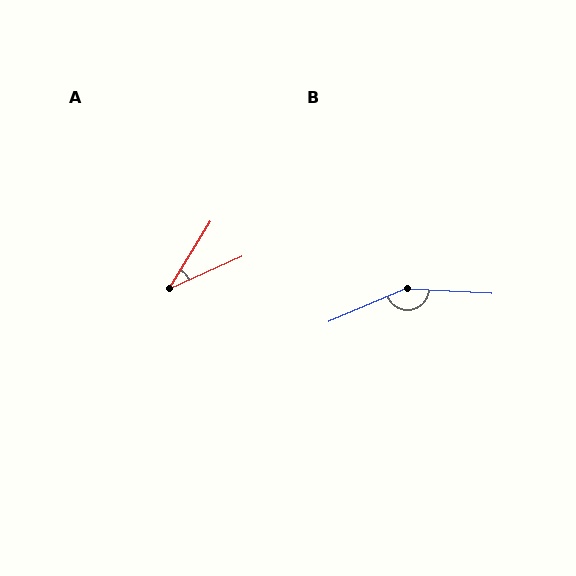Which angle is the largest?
B, at approximately 154 degrees.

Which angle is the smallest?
A, at approximately 34 degrees.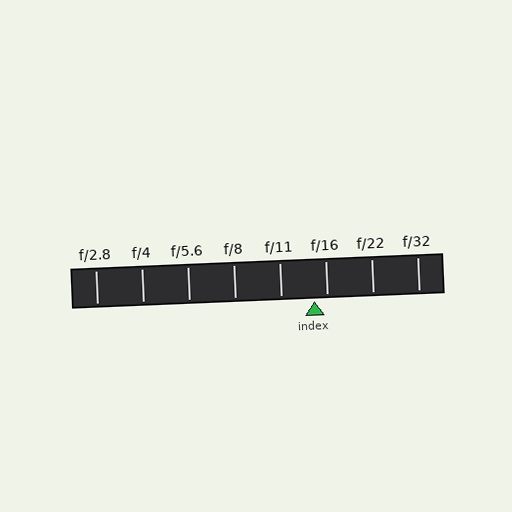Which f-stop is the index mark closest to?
The index mark is closest to f/16.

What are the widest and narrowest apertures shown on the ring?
The widest aperture shown is f/2.8 and the narrowest is f/32.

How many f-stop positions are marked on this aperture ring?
There are 8 f-stop positions marked.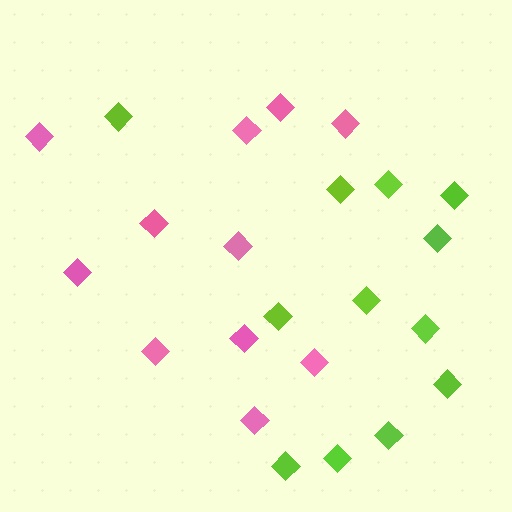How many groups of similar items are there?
There are 2 groups: one group of pink diamonds (11) and one group of lime diamonds (12).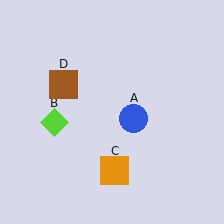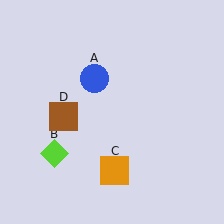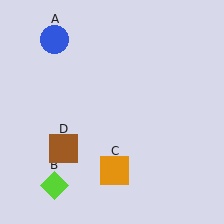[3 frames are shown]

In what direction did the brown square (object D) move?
The brown square (object D) moved down.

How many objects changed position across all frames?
3 objects changed position: blue circle (object A), lime diamond (object B), brown square (object D).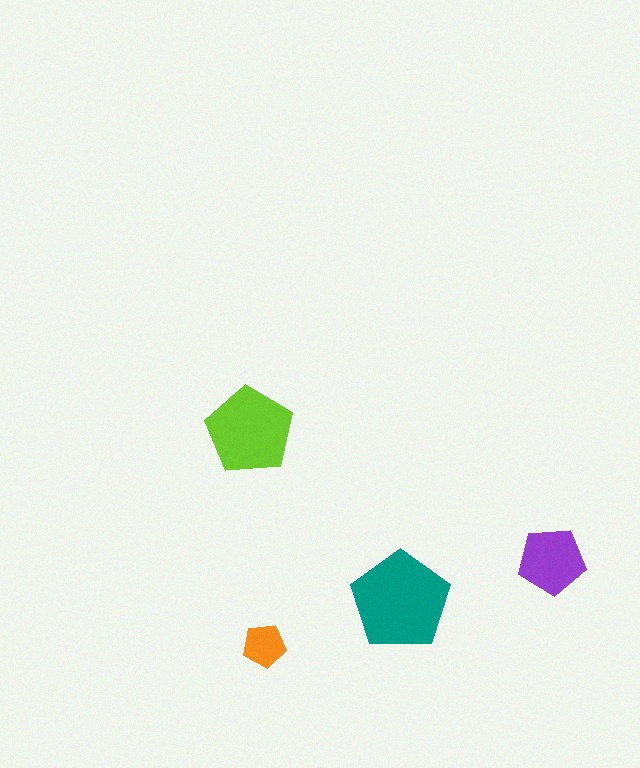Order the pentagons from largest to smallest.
the teal one, the lime one, the purple one, the orange one.